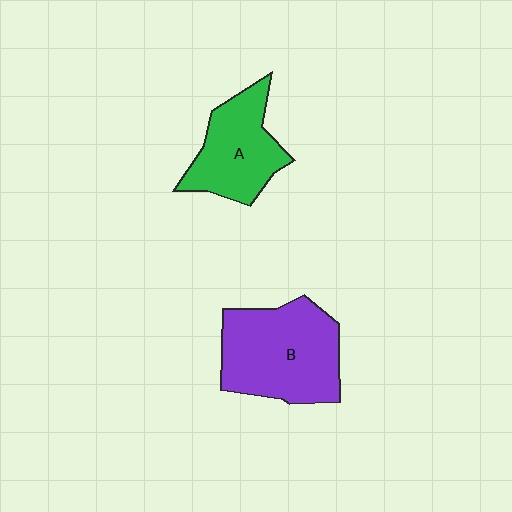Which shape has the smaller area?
Shape A (green).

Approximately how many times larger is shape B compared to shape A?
Approximately 1.4 times.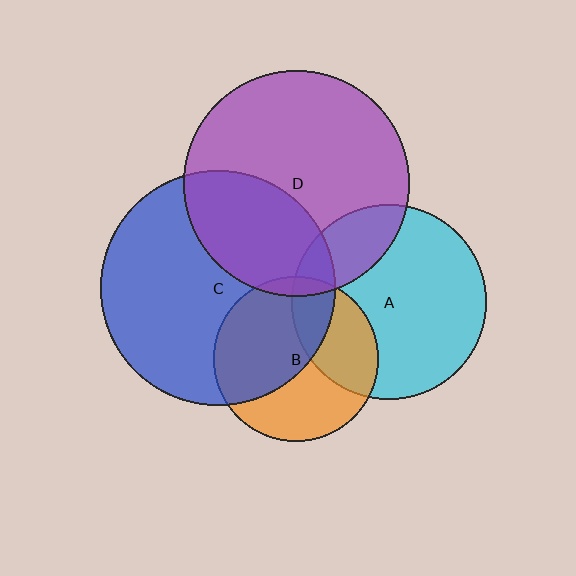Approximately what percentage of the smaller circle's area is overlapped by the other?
Approximately 50%.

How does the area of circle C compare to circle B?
Approximately 2.0 times.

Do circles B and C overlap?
Yes.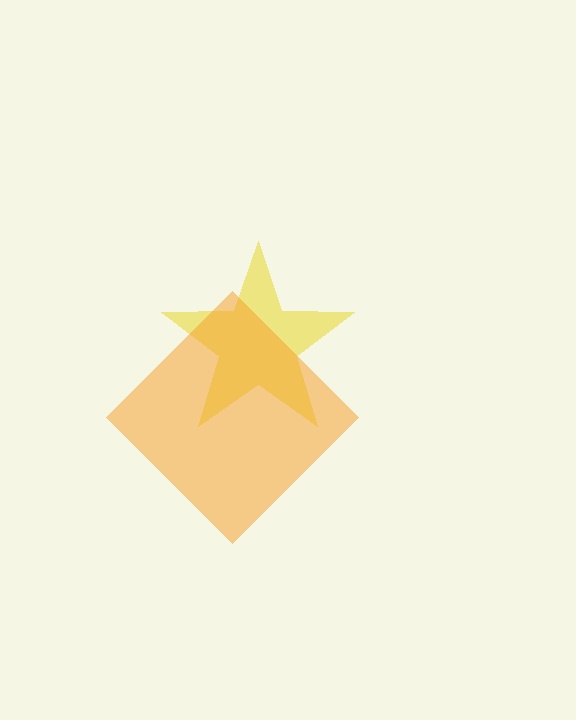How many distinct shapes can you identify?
There are 2 distinct shapes: a yellow star, an orange diamond.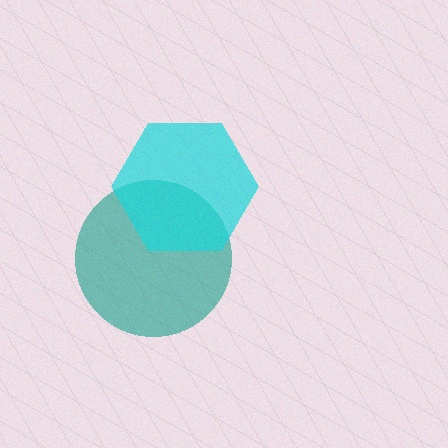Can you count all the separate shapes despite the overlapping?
Yes, there are 2 separate shapes.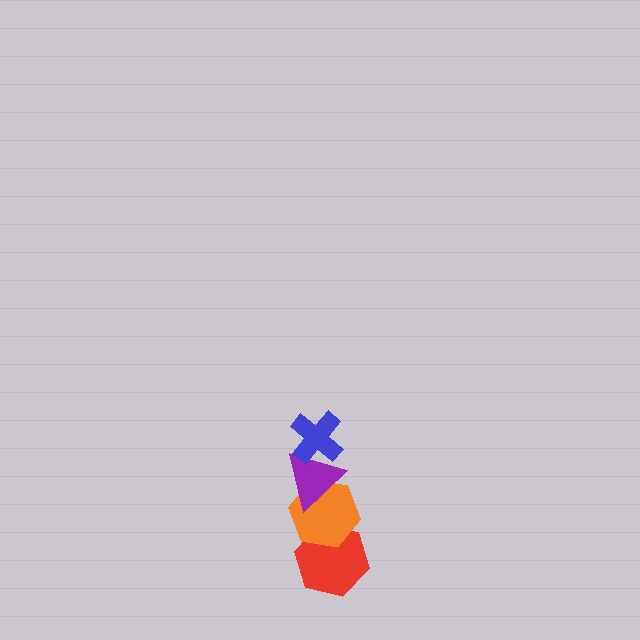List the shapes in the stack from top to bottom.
From top to bottom: the blue cross, the purple triangle, the orange hexagon, the red hexagon.